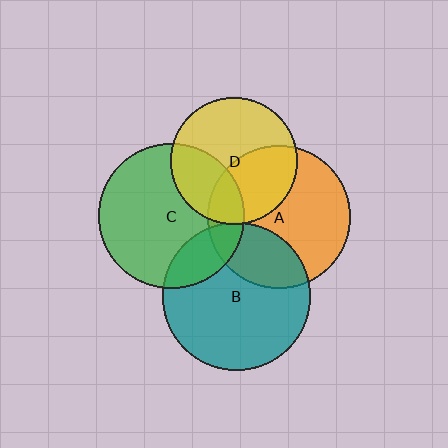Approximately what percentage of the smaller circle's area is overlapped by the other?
Approximately 40%.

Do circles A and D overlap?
Yes.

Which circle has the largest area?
Circle B (teal).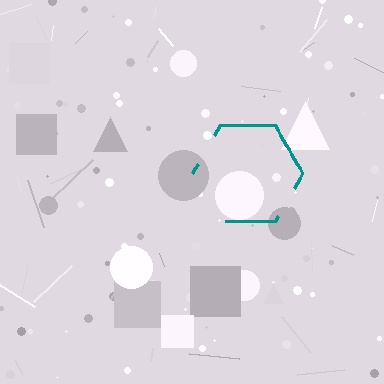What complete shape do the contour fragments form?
The contour fragments form a hexagon.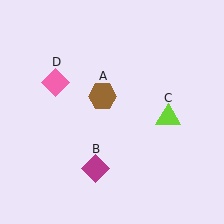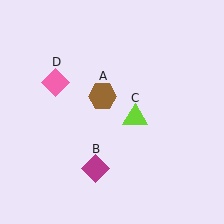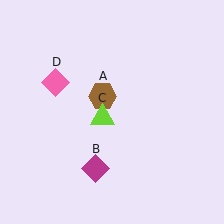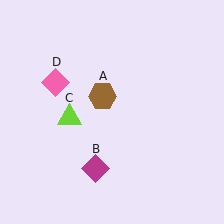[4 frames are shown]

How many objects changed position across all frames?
1 object changed position: lime triangle (object C).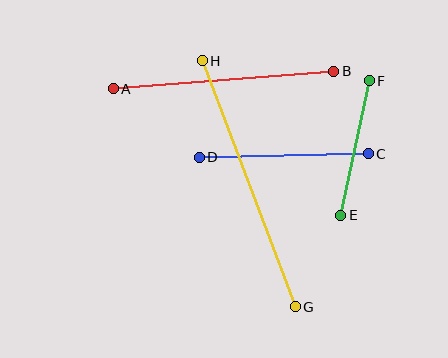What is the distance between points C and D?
The distance is approximately 169 pixels.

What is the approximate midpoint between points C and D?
The midpoint is at approximately (284, 156) pixels.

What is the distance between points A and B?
The distance is approximately 221 pixels.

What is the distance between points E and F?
The distance is approximately 138 pixels.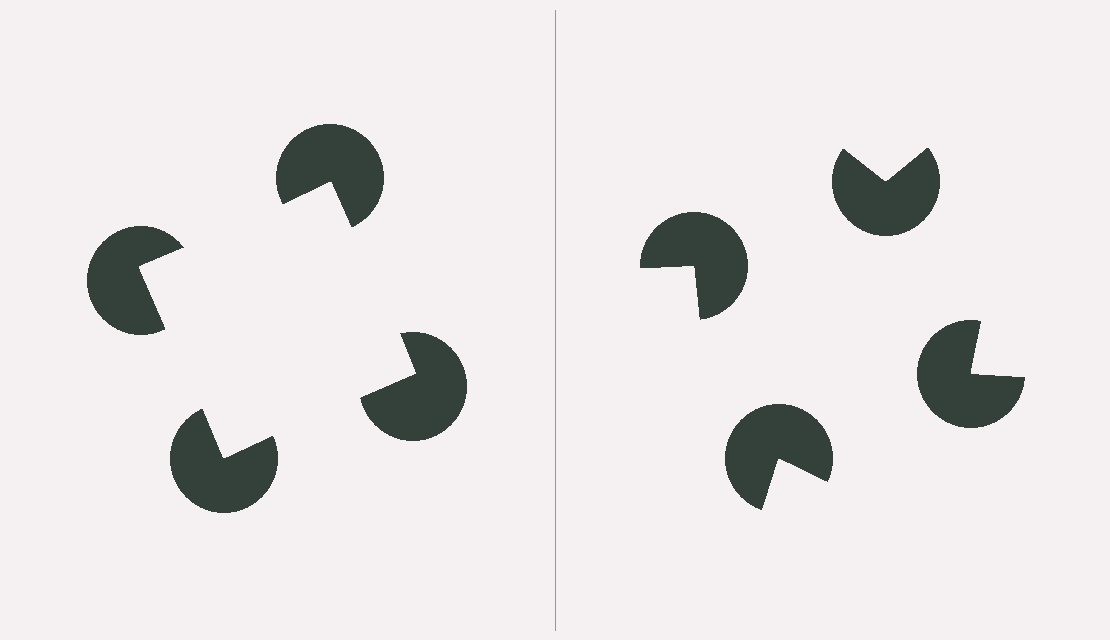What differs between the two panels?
The pac-man discs are positioned identically on both sides; only the wedge orientations differ. On the left they align to a square; on the right they are misaligned.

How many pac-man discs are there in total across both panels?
8 — 4 on each side.